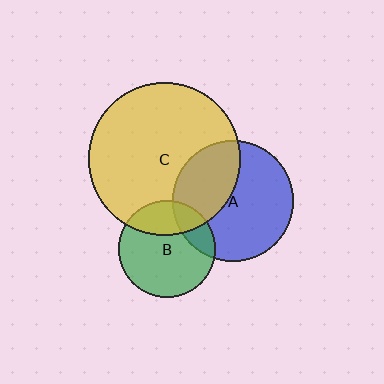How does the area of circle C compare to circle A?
Approximately 1.6 times.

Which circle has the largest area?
Circle C (yellow).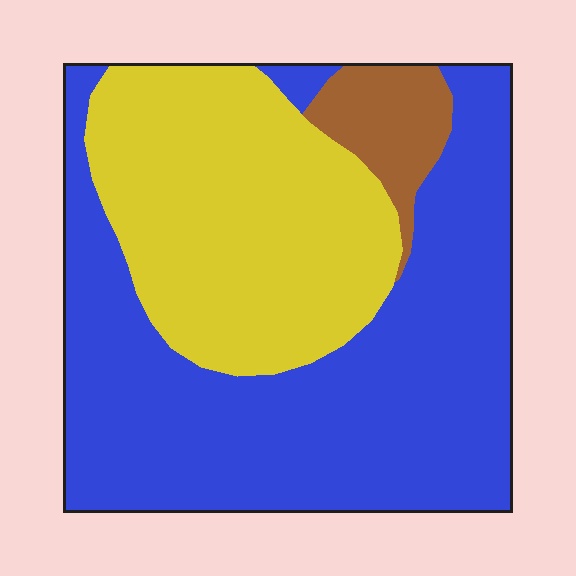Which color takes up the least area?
Brown, at roughly 5%.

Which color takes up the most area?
Blue, at roughly 55%.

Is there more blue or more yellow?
Blue.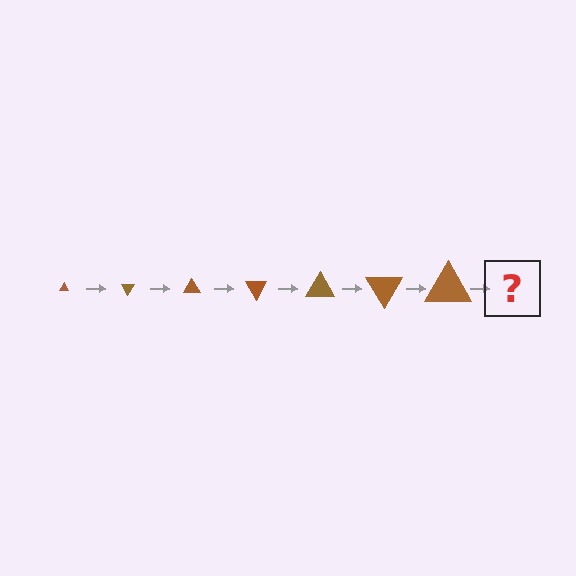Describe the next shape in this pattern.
It should be a triangle, larger than the previous one and rotated 420 degrees from the start.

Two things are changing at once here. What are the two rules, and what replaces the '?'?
The two rules are that the triangle grows larger each step and it rotates 60 degrees each step. The '?' should be a triangle, larger than the previous one and rotated 420 degrees from the start.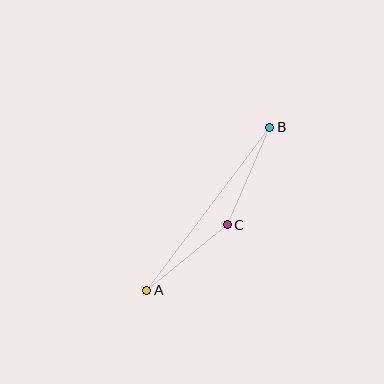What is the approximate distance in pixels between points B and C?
The distance between B and C is approximately 107 pixels.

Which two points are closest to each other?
Points A and C are closest to each other.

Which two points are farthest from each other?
Points A and B are farthest from each other.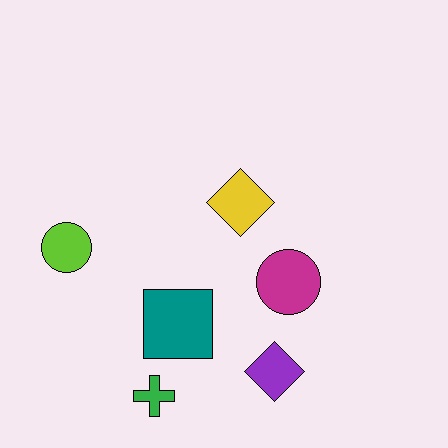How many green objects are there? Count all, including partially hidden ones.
There is 1 green object.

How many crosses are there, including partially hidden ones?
There is 1 cross.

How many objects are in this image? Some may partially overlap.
There are 6 objects.